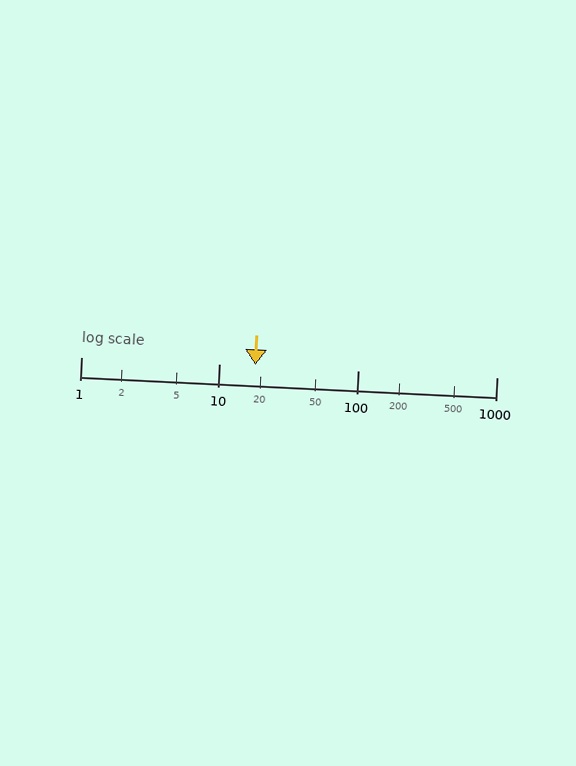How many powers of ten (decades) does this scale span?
The scale spans 3 decades, from 1 to 1000.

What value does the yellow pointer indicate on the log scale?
The pointer indicates approximately 18.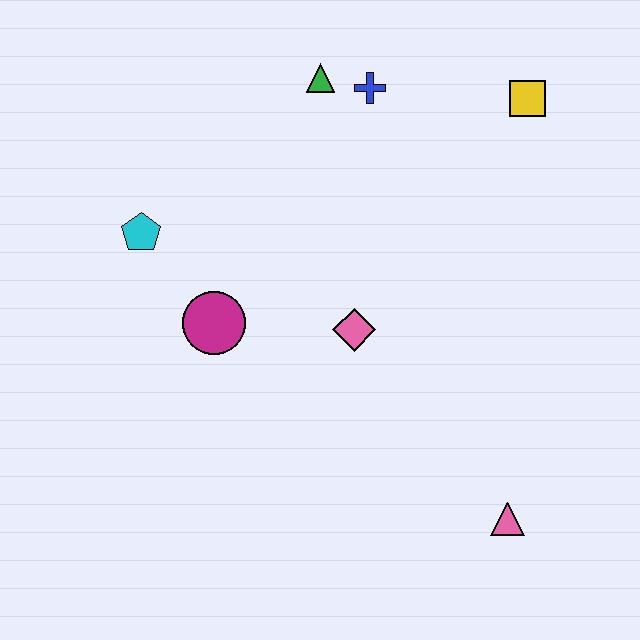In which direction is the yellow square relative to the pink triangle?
The yellow square is above the pink triangle.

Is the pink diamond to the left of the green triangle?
No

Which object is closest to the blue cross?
The green triangle is closest to the blue cross.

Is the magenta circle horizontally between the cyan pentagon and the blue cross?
Yes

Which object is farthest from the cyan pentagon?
The pink triangle is farthest from the cyan pentagon.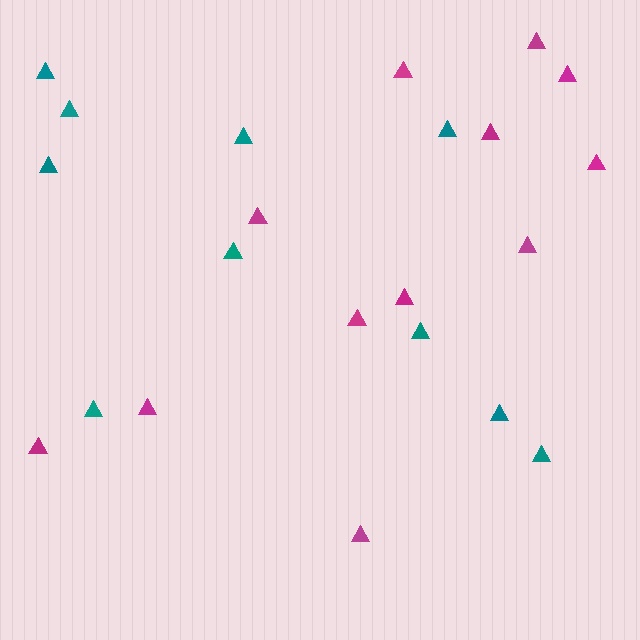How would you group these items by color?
There are 2 groups: one group of teal triangles (10) and one group of magenta triangles (12).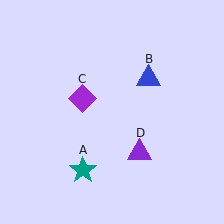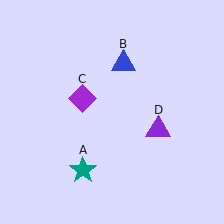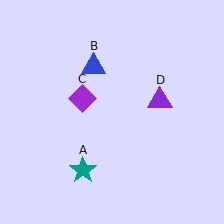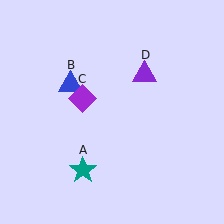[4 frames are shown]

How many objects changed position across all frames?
2 objects changed position: blue triangle (object B), purple triangle (object D).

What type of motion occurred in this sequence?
The blue triangle (object B), purple triangle (object D) rotated counterclockwise around the center of the scene.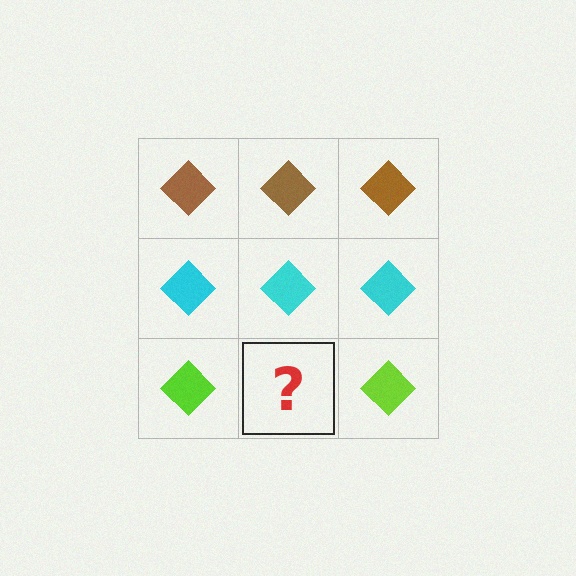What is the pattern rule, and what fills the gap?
The rule is that each row has a consistent color. The gap should be filled with a lime diamond.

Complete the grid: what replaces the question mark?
The question mark should be replaced with a lime diamond.